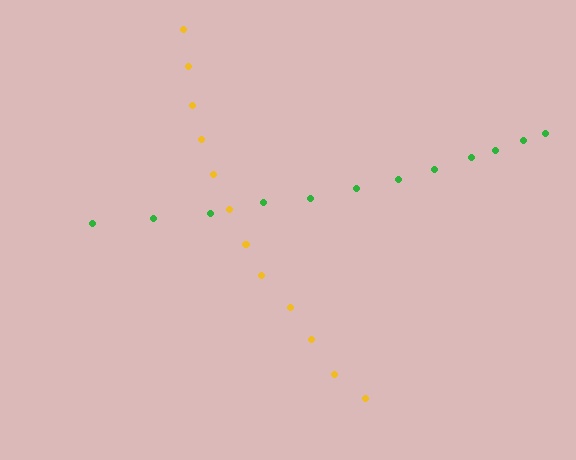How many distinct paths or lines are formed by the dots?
There are 2 distinct paths.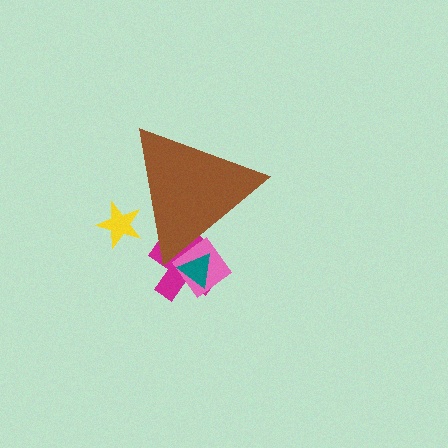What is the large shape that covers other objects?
A brown triangle.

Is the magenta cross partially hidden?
Yes, the magenta cross is partially hidden behind the brown triangle.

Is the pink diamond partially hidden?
Yes, the pink diamond is partially hidden behind the brown triangle.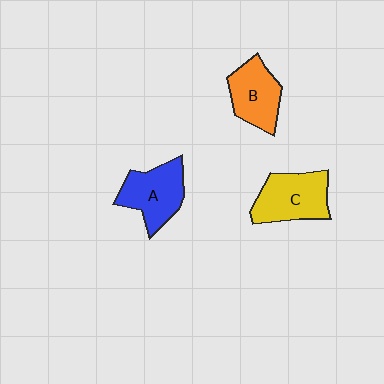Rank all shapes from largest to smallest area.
From largest to smallest: C (yellow), A (blue), B (orange).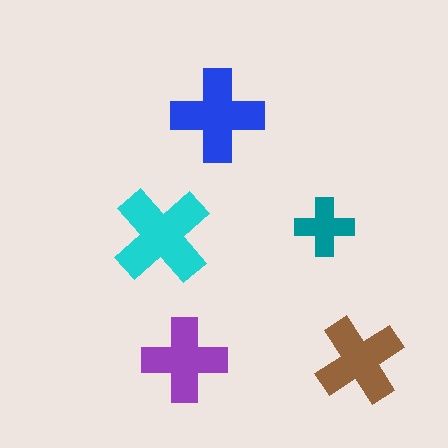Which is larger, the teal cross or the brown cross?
The brown one.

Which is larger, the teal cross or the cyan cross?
The cyan one.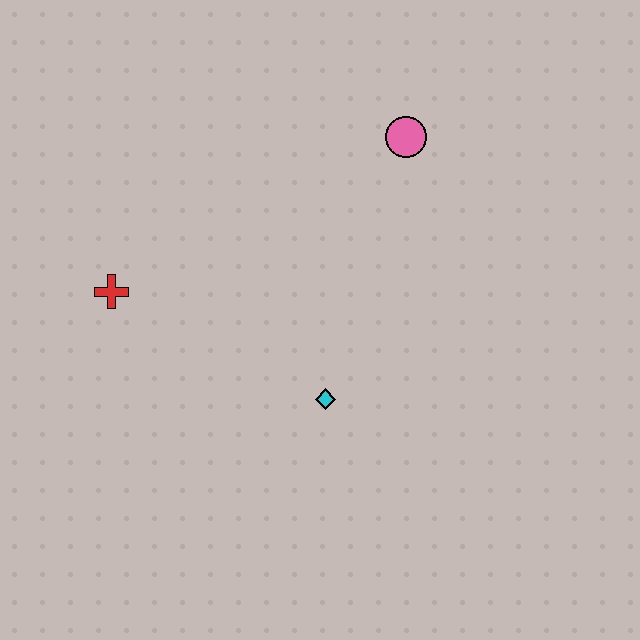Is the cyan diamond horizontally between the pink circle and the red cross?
Yes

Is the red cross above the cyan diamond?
Yes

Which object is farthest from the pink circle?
The red cross is farthest from the pink circle.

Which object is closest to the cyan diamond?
The red cross is closest to the cyan diamond.